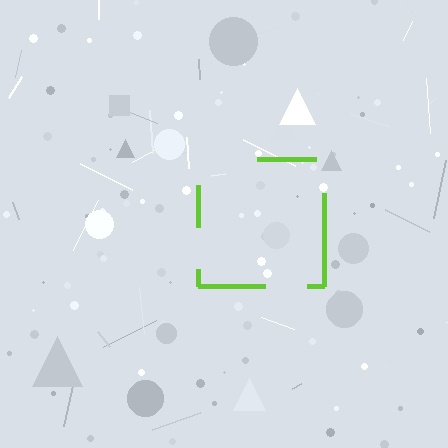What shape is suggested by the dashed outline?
The dashed outline suggests a square.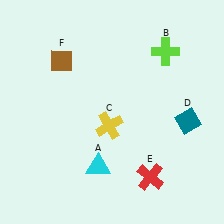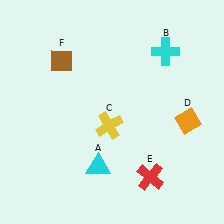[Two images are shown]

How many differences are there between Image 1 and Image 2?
There are 2 differences between the two images.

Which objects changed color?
B changed from lime to cyan. D changed from teal to orange.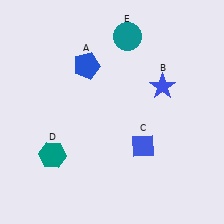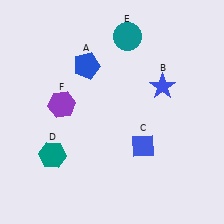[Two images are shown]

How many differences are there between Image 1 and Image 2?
There is 1 difference between the two images.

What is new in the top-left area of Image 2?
A purple hexagon (F) was added in the top-left area of Image 2.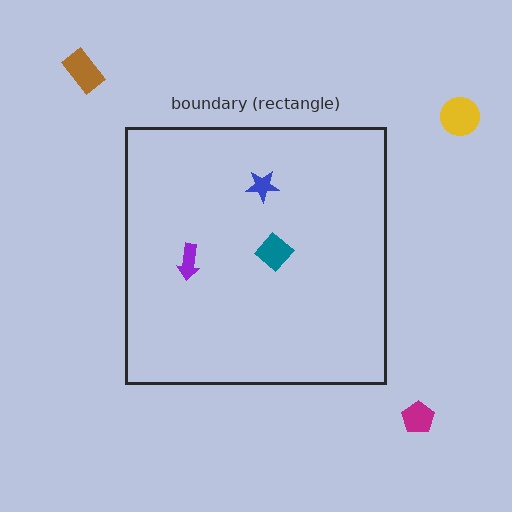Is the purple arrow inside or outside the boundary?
Inside.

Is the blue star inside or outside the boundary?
Inside.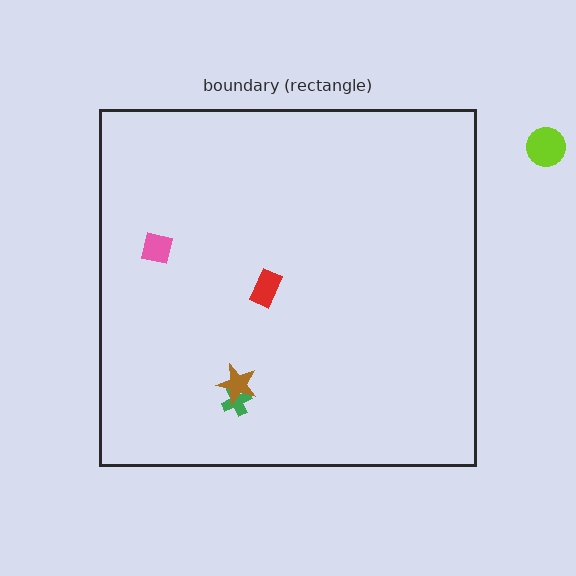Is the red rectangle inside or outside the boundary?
Inside.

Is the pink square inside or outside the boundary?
Inside.